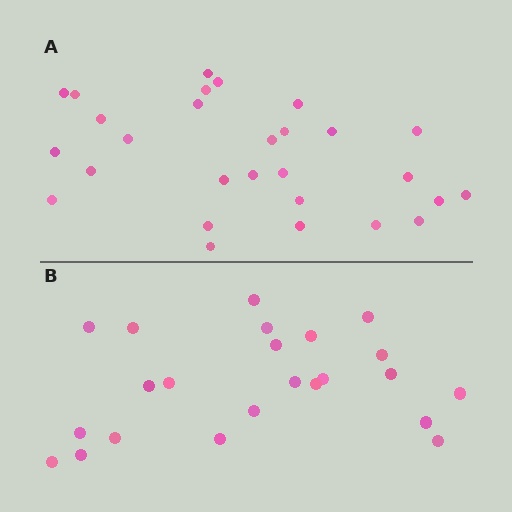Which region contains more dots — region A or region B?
Region A (the top region) has more dots.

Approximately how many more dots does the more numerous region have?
Region A has about 5 more dots than region B.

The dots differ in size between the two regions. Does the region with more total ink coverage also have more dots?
No. Region B has more total ink coverage because its dots are larger, but region A actually contains more individual dots. Total area can be misleading — the number of items is what matters here.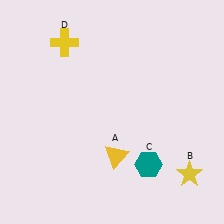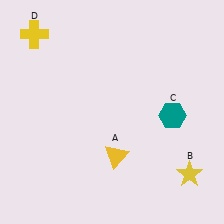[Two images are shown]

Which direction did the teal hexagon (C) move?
The teal hexagon (C) moved up.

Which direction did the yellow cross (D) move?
The yellow cross (D) moved left.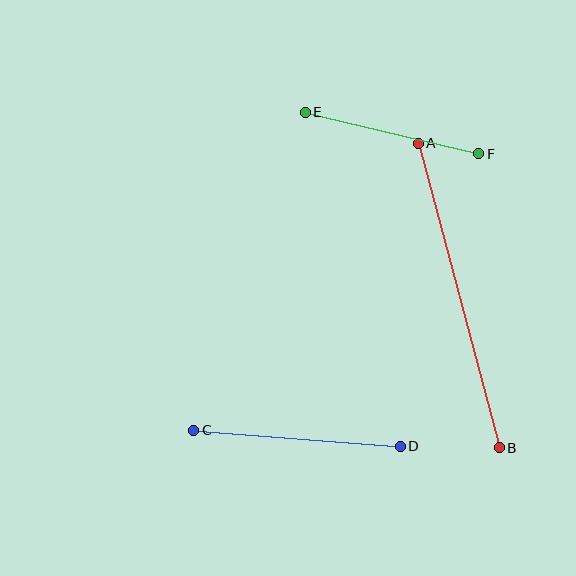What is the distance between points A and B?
The distance is approximately 315 pixels.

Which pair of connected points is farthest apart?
Points A and B are farthest apart.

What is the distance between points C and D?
The distance is approximately 207 pixels.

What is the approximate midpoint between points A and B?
The midpoint is at approximately (459, 296) pixels.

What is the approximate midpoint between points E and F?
The midpoint is at approximately (392, 133) pixels.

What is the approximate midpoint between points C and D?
The midpoint is at approximately (297, 438) pixels.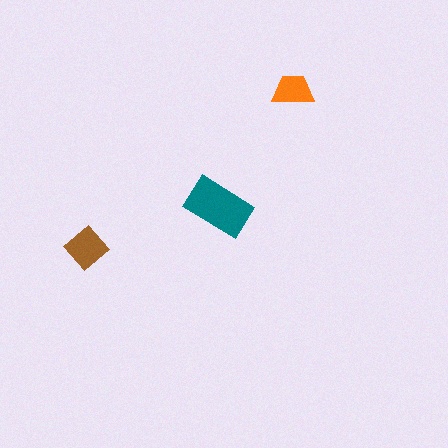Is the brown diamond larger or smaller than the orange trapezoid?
Larger.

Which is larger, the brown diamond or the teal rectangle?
The teal rectangle.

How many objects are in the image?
There are 3 objects in the image.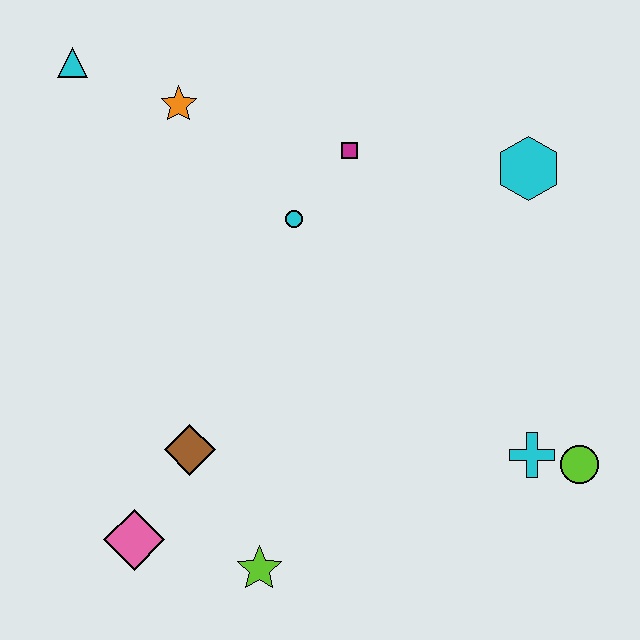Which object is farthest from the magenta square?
The pink diamond is farthest from the magenta square.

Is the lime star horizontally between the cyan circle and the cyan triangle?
Yes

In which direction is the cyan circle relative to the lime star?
The cyan circle is above the lime star.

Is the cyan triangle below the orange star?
No